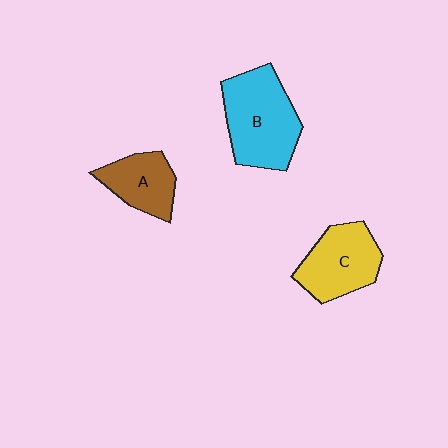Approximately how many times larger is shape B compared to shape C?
Approximately 1.3 times.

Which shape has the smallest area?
Shape A (brown).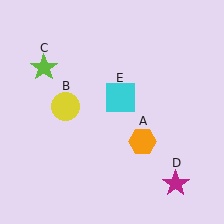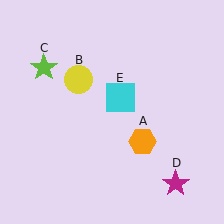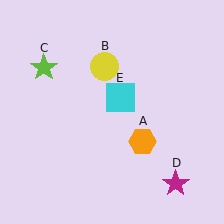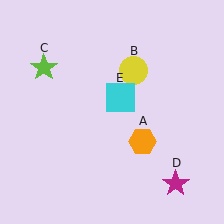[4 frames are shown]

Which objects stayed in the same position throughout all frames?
Orange hexagon (object A) and lime star (object C) and magenta star (object D) and cyan square (object E) remained stationary.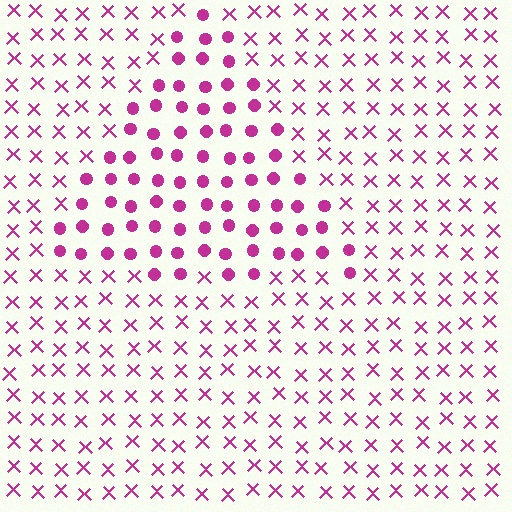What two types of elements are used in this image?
The image uses circles inside the triangle region and X marks outside it.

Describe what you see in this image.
The image is filled with small magenta elements arranged in a uniform grid. A triangle-shaped region contains circles, while the surrounding area contains X marks. The boundary is defined purely by the change in element shape.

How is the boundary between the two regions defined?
The boundary is defined by a change in element shape: circles inside vs. X marks outside. All elements share the same color and spacing.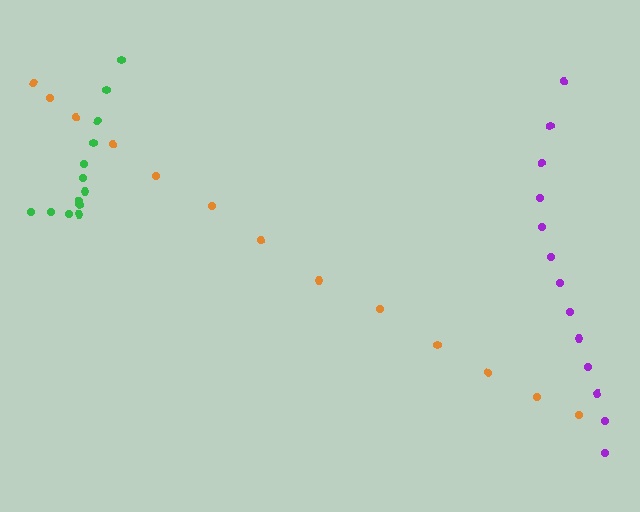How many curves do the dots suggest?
There are 3 distinct paths.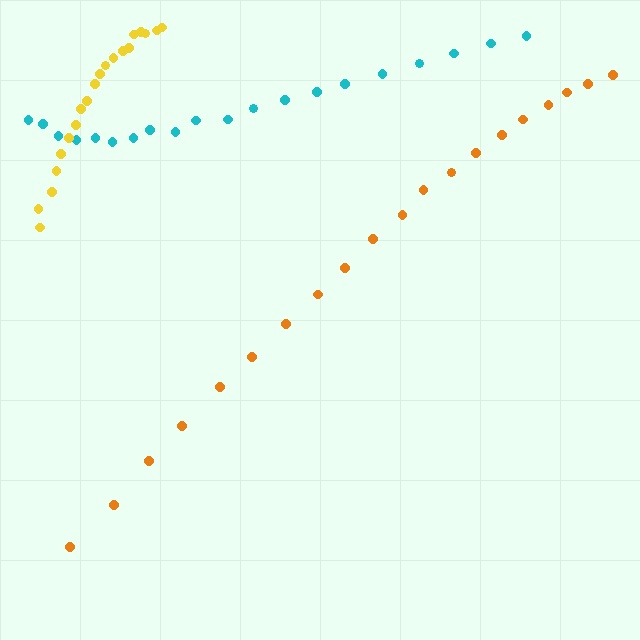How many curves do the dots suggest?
There are 3 distinct paths.